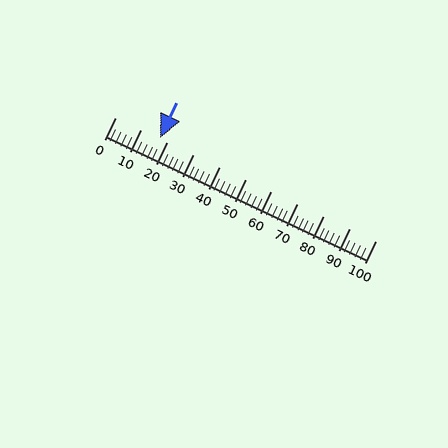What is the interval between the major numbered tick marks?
The major tick marks are spaced 10 units apart.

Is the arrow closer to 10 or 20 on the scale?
The arrow is closer to 20.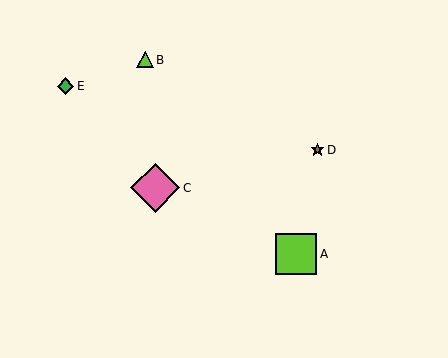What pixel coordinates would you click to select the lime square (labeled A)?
Click at (296, 254) to select the lime square A.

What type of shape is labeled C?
Shape C is a pink diamond.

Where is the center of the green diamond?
The center of the green diamond is at (65, 86).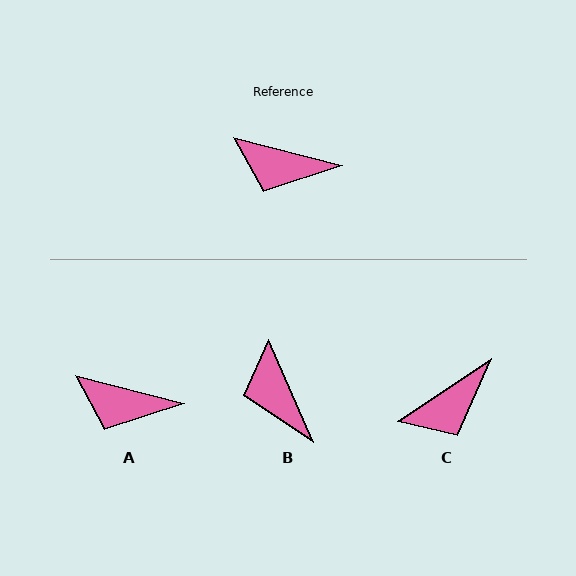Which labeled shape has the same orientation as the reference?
A.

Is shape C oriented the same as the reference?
No, it is off by about 48 degrees.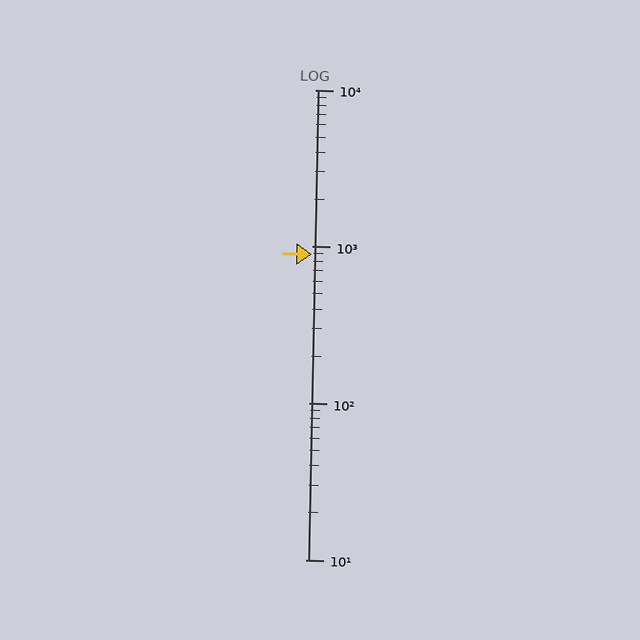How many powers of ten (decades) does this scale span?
The scale spans 3 decades, from 10 to 10000.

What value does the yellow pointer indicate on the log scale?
The pointer indicates approximately 890.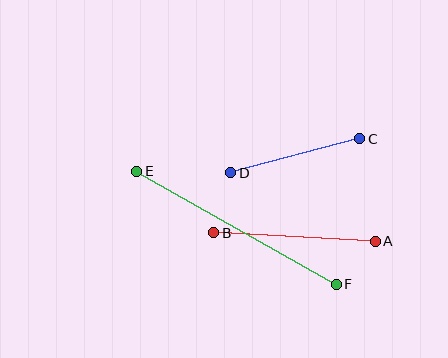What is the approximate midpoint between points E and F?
The midpoint is at approximately (237, 228) pixels.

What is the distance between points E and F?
The distance is approximately 229 pixels.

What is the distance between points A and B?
The distance is approximately 161 pixels.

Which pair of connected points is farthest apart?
Points E and F are farthest apart.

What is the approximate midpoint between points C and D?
The midpoint is at approximately (295, 156) pixels.